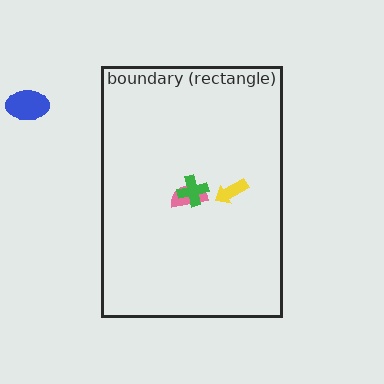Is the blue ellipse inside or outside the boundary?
Outside.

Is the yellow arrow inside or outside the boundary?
Inside.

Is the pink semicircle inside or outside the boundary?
Inside.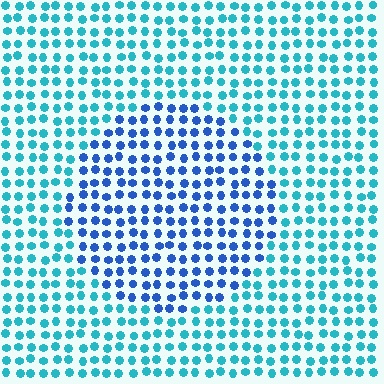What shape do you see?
I see a circle.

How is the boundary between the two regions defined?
The boundary is defined purely by a slight shift in hue (about 37 degrees). Spacing, size, and orientation are identical on both sides.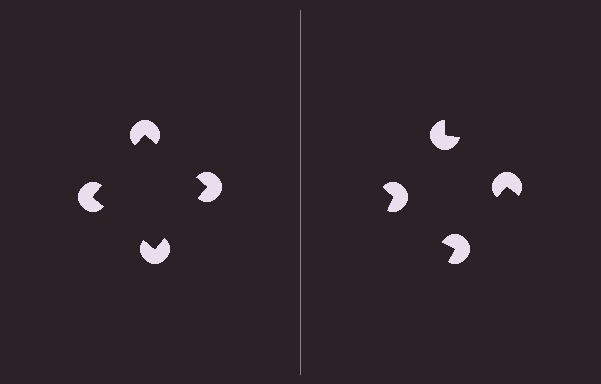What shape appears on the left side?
An illusory square.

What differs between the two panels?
The pac-man discs are positioned identically on both sides; only the wedge orientations differ. On the left they align to a square; on the right they are misaligned.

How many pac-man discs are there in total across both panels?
8 — 4 on each side.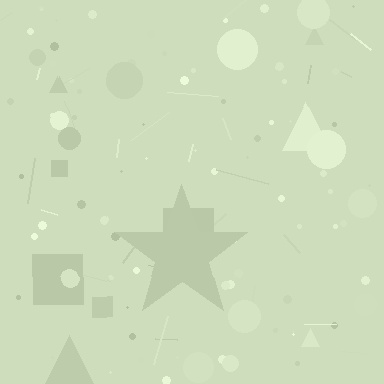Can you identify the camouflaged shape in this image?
The camouflaged shape is a star.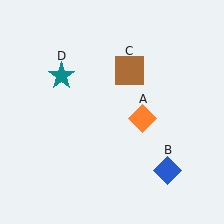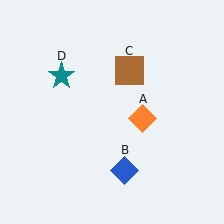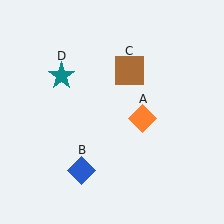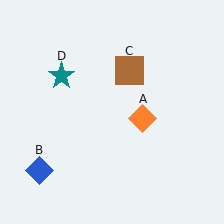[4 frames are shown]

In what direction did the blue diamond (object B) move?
The blue diamond (object B) moved left.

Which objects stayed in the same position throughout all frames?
Orange diamond (object A) and brown square (object C) and teal star (object D) remained stationary.